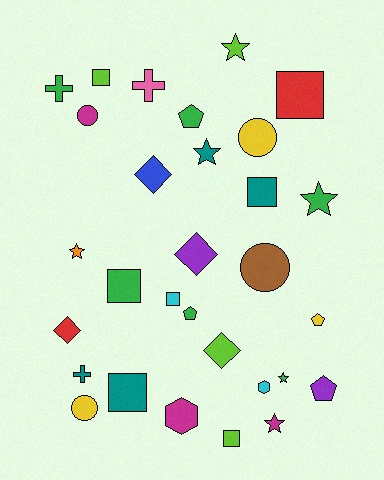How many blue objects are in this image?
There is 1 blue object.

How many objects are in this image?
There are 30 objects.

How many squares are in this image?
There are 7 squares.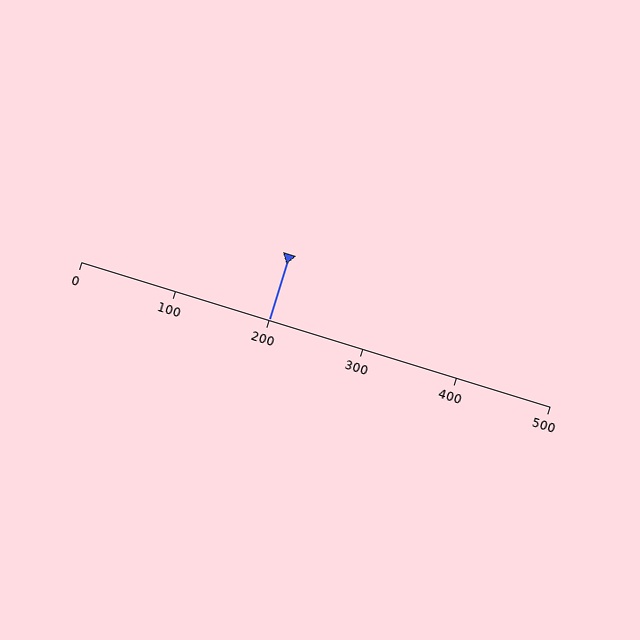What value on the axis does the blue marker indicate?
The marker indicates approximately 200.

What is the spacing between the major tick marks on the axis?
The major ticks are spaced 100 apart.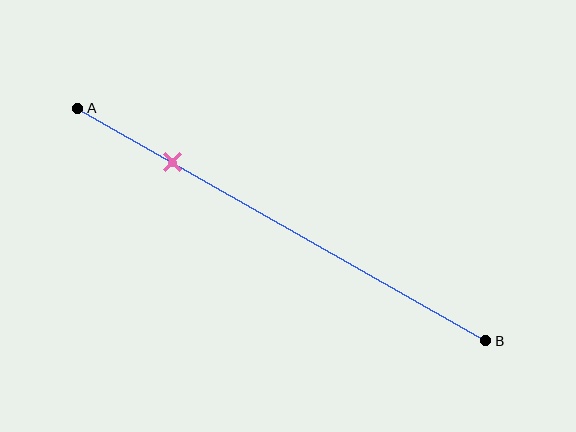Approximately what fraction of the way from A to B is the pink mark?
The pink mark is approximately 25% of the way from A to B.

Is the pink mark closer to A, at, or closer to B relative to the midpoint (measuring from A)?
The pink mark is closer to point A than the midpoint of segment AB.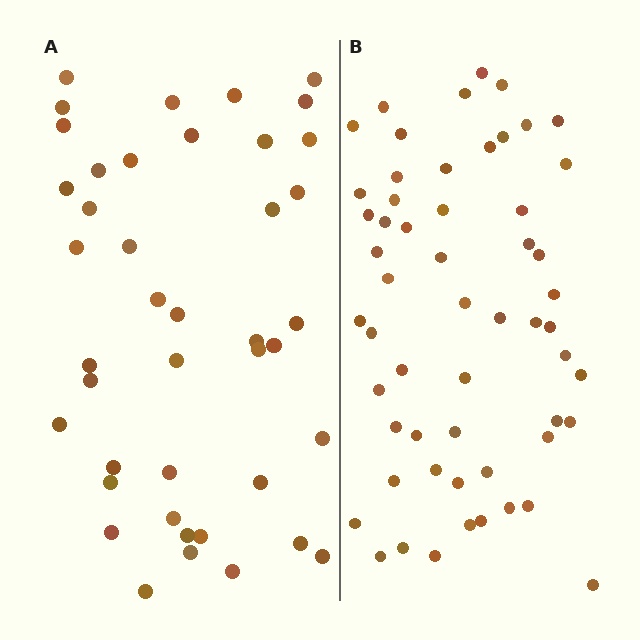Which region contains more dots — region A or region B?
Region B (the right region) has more dots.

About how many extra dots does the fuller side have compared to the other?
Region B has approximately 15 more dots than region A.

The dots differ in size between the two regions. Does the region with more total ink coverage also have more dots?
No. Region A has more total ink coverage because its dots are larger, but region B actually contains more individual dots. Total area can be misleading — the number of items is what matters here.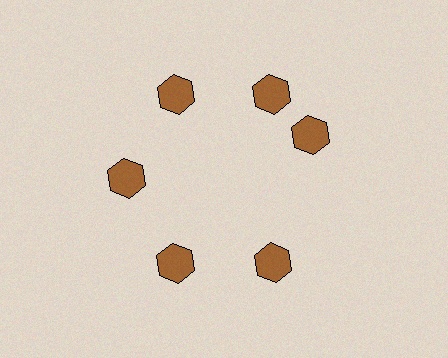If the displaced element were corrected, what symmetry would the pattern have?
It would have 6-fold rotational symmetry — the pattern would map onto itself every 60 degrees.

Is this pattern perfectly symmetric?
No. The 6 brown hexagons are arranged in a ring, but one element near the 3 o'clock position is rotated out of alignment along the ring, breaking the 6-fold rotational symmetry.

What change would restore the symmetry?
The symmetry would be restored by rotating it back into even spacing with its neighbors so that all 6 hexagons sit at equal angles and equal distance from the center.